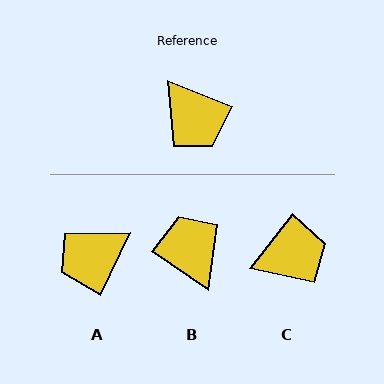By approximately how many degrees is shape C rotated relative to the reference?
Approximately 74 degrees counter-clockwise.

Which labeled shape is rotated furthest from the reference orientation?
B, about 168 degrees away.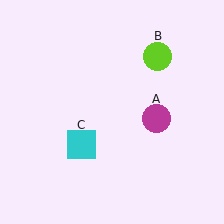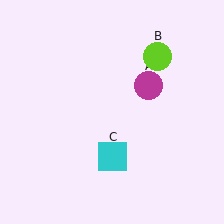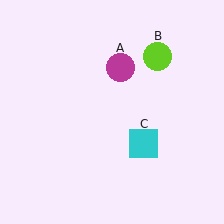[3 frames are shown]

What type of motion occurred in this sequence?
The magenta circle (object A), cyan square (object C) rotated counterclockwise around the center of the scene.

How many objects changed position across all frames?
2 objects changed position: magenta circle (object A), cyan square (object C).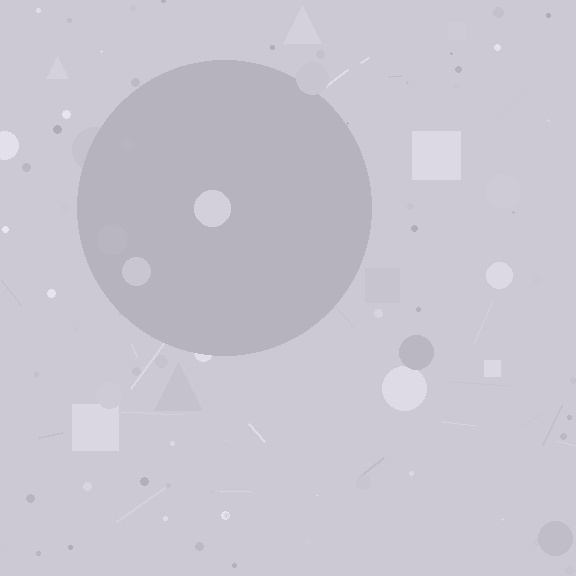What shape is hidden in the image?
A circle is hidden in the image.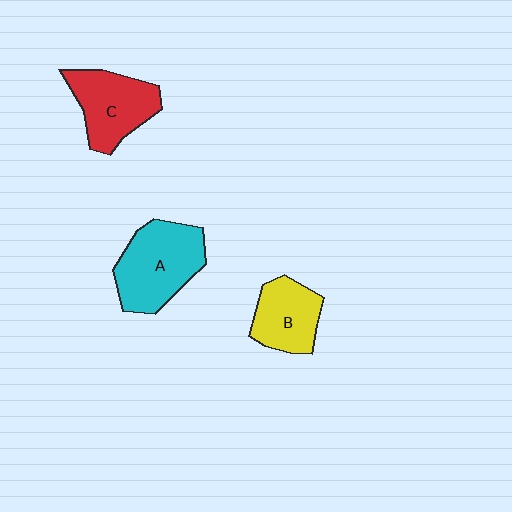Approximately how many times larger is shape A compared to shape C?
Approximately 1.2 times.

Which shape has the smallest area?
Shape B (yellow).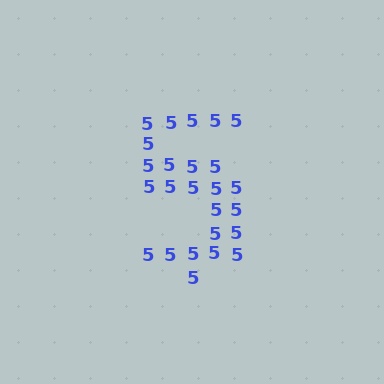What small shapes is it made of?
It is made of small digit 5's.